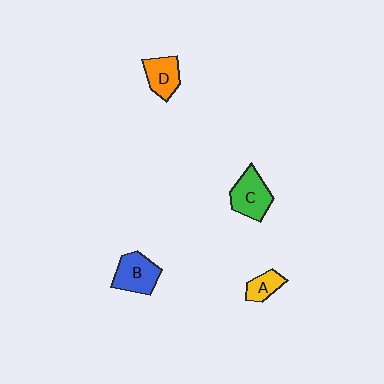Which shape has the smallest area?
Shape A (yellow).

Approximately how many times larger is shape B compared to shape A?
Approximately 1.8 times.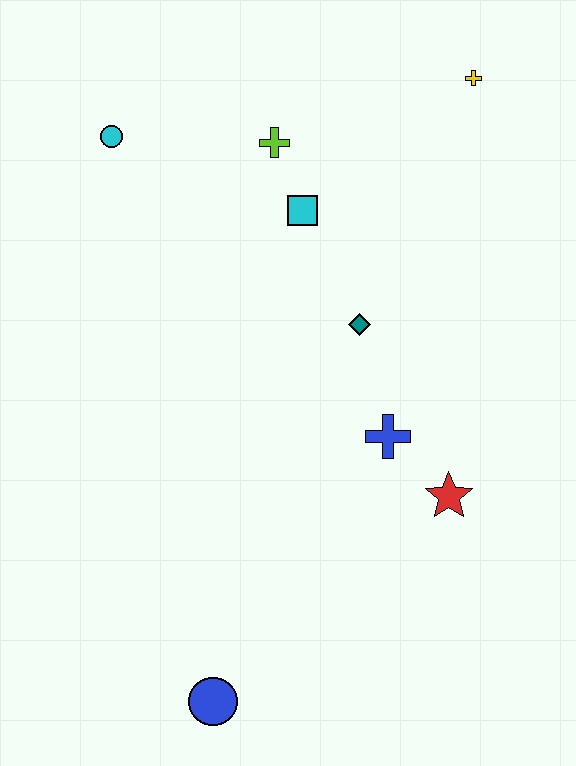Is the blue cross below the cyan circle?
Yes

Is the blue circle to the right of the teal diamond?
No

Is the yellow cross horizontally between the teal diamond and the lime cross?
No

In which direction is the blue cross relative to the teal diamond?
The blue cross is below the teal diamond.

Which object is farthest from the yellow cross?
The blue circle is farthest from the yellow cross.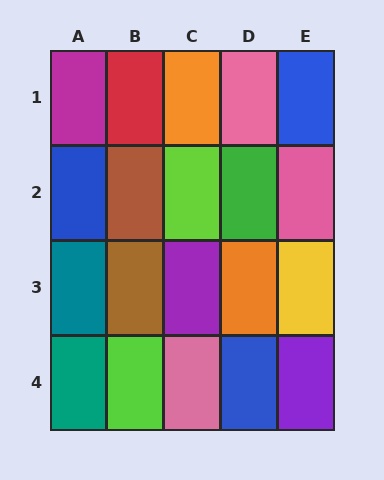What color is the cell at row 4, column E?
Purple.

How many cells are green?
1 cell is green.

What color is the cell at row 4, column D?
Blue.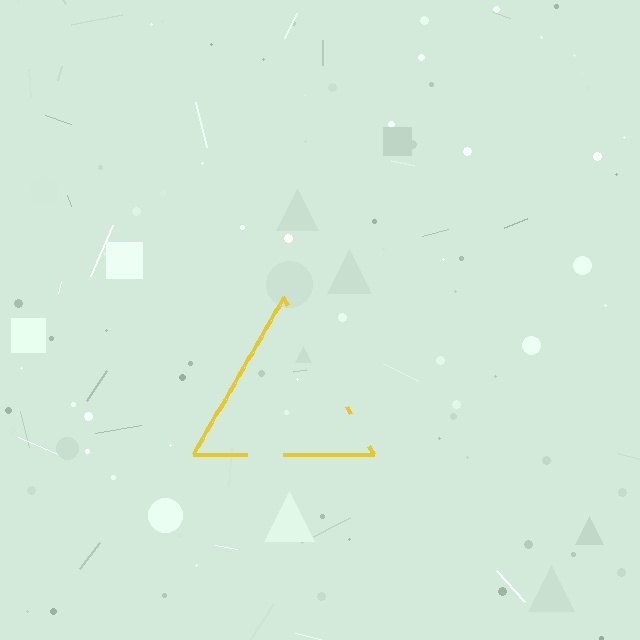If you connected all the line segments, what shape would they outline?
They would outline a triangle.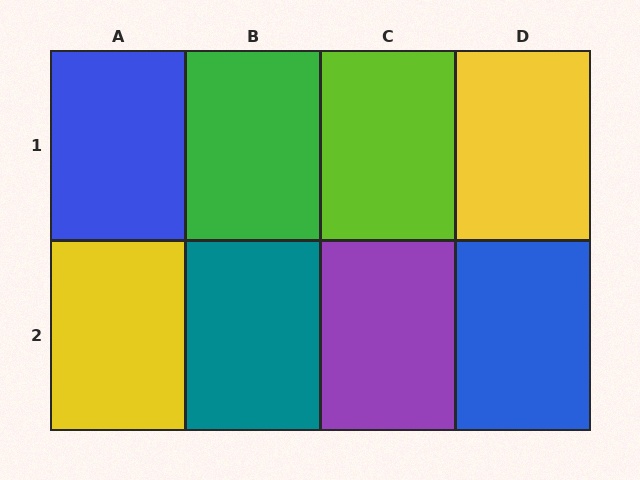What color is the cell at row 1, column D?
Yellow.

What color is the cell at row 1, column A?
Blue.